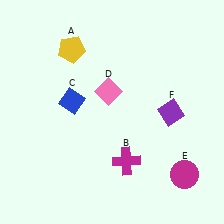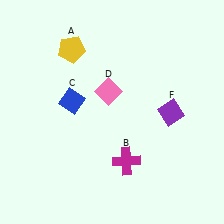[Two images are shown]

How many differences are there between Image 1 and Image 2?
There is 1 difference between the two images.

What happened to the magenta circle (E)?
The magenta circle (E) was removed in Image 2. It was in the bottom-right area of Image 1.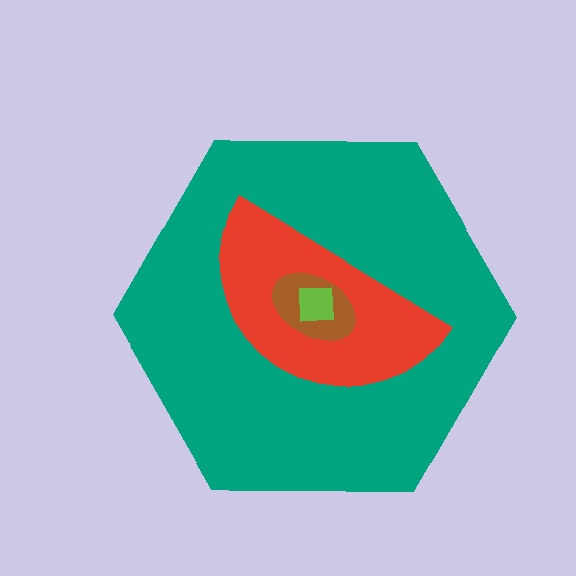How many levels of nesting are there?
4.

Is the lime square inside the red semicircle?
Yes.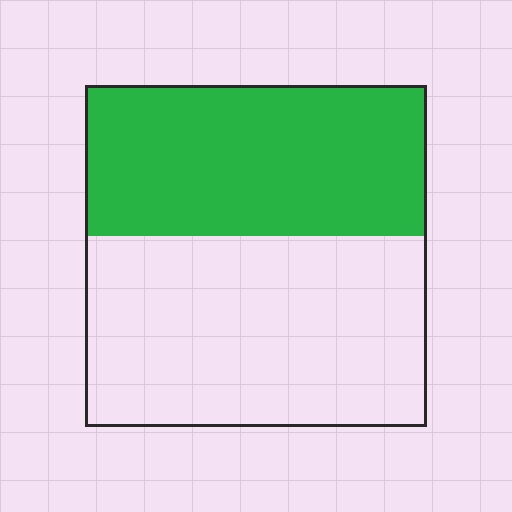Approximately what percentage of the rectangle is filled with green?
Approximately 45%.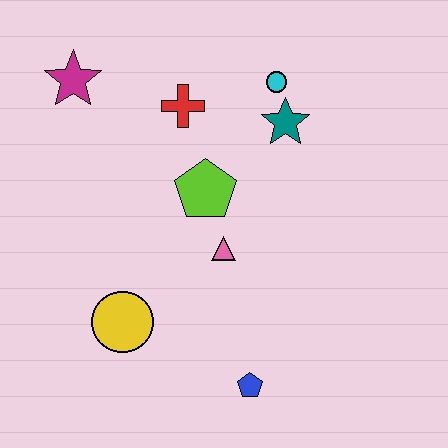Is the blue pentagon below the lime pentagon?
Yes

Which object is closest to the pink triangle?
The lime pentagon is closest to the pink triangle.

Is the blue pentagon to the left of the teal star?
Yes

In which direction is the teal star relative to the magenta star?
The teal star is to the right of the magenta star.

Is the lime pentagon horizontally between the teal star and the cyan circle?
No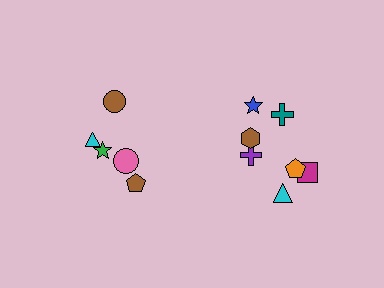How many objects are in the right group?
There are 7 objects.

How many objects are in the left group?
There are 5 objects.